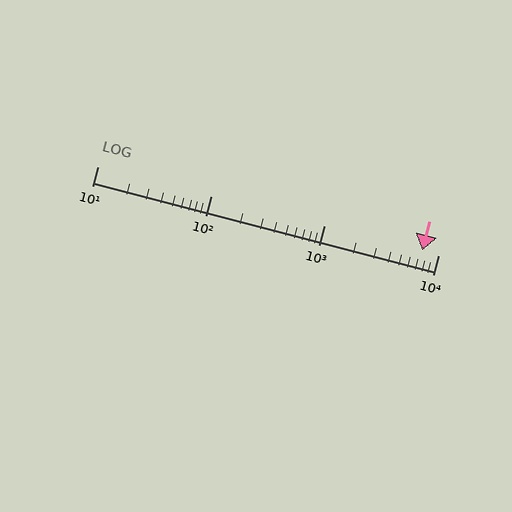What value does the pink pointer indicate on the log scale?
The pointer indicates approximately 7200.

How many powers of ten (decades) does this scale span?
The scale spans 3 decades, from 10 to 10000.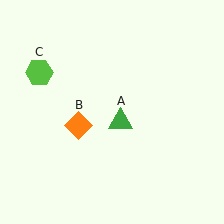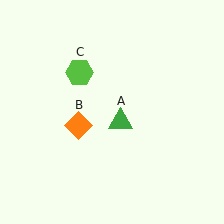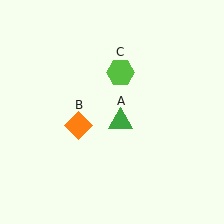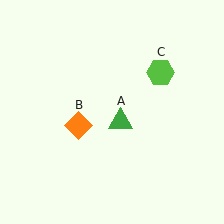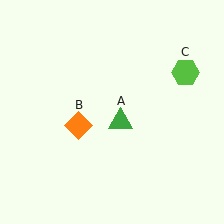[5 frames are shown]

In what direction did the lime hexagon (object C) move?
The lime hexagon (object C) moved right.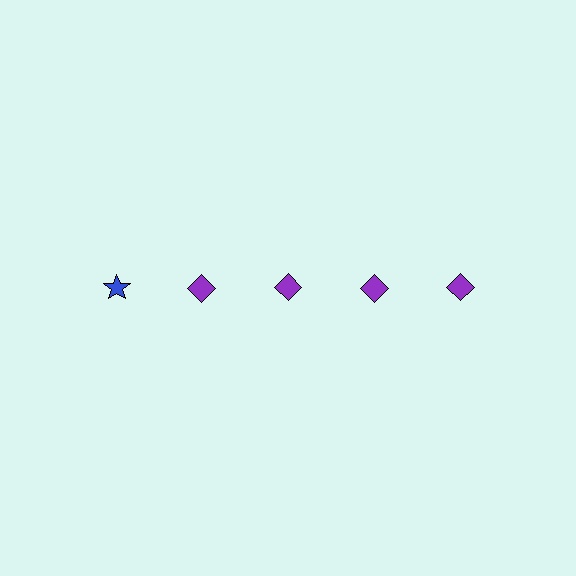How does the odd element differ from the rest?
It differs in both color (blue instead of purple) and shape (star instead of diamond).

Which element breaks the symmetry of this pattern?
The blue star in the top row, leftmost column breaks the symmetry. All other shapes are purple diamonds.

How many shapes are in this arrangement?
There are 5 shapes arranged in a grid pattern.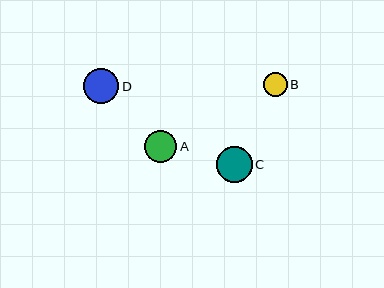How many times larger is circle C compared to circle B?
Circle C is approximately 1.6 times the size of circle B.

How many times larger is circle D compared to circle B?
Circle D is approximately 1.5 times the size of circle B.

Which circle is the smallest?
Circle B is the smallest with a size of approximately 23 pixels.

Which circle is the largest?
Circle C is the largest with a size of approximately 36 pixels.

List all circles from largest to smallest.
From largest to smallest: C, D, A, B.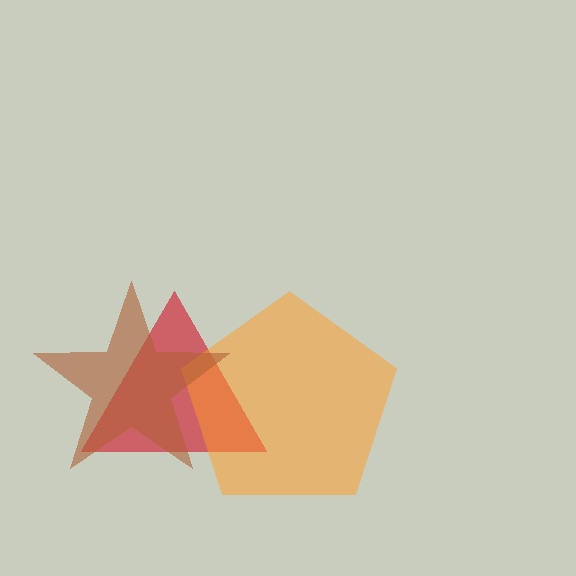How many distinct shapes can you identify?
There are 3 distinct shapes: a red triangle, an orange pentagon, a brown star.